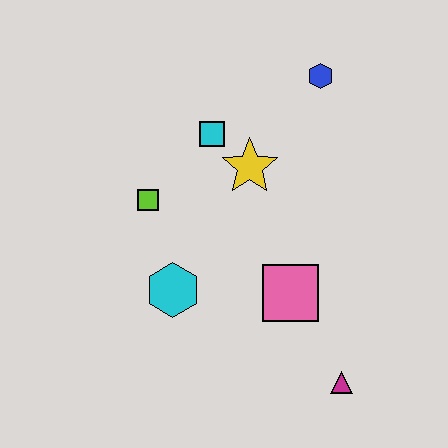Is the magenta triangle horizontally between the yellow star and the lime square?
No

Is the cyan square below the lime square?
No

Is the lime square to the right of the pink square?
No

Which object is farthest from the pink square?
The blue hexagon is farthest from the pink square.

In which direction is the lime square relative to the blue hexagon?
The lime square is to the left of the blue hexagon.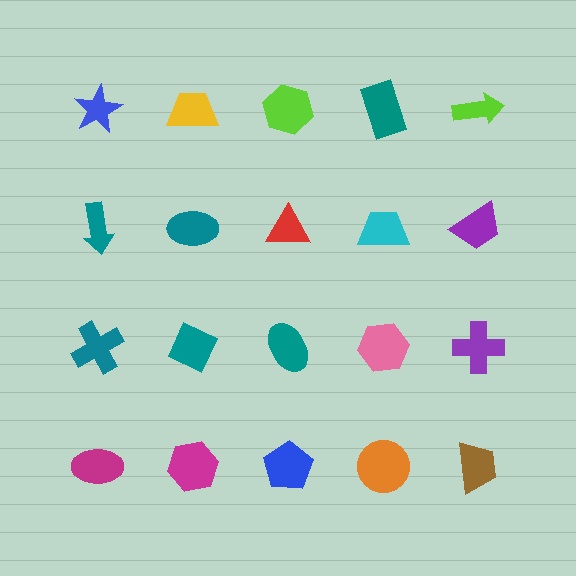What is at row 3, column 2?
A teal diamond.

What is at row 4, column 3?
A blue pentagon.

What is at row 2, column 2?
A teal ellipse.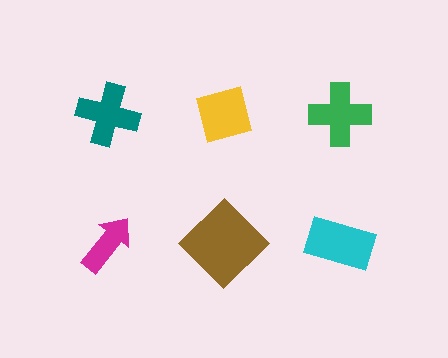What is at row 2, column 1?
A magenta arrow.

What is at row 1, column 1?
A teal cross.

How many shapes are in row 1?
3 shapes.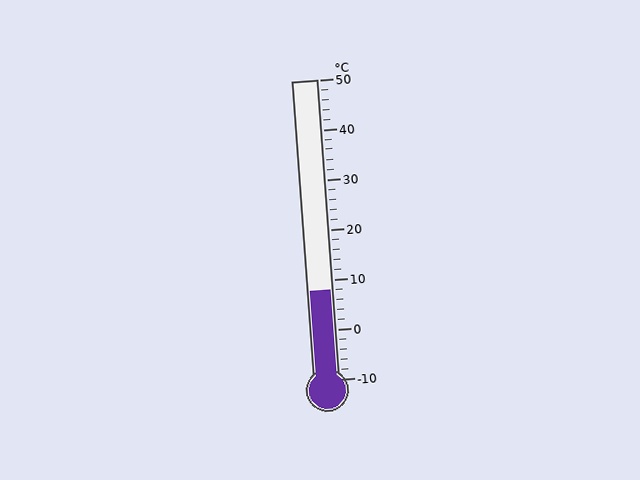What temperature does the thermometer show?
The thermometer shows approximately 8°C.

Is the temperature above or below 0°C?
The temperature is above 0°C.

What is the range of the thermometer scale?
The thermometer scale ranges from -10°C to 50°C.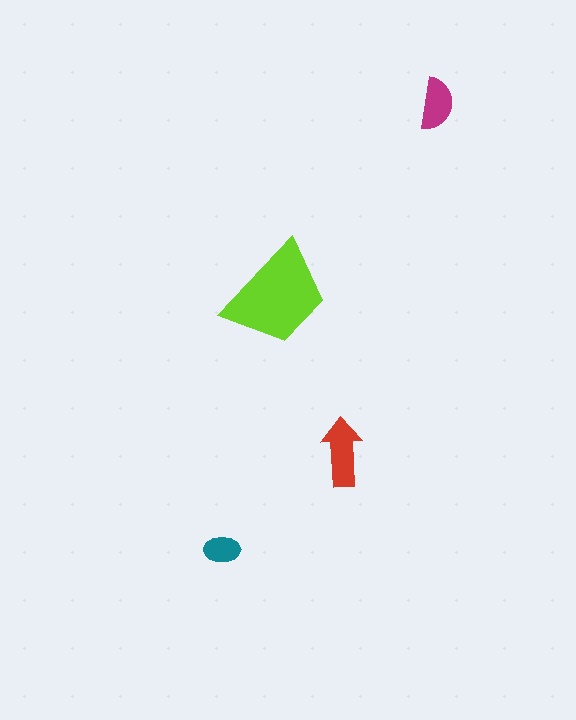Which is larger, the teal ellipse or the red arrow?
The red arrow.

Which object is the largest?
The lime trapezoid.